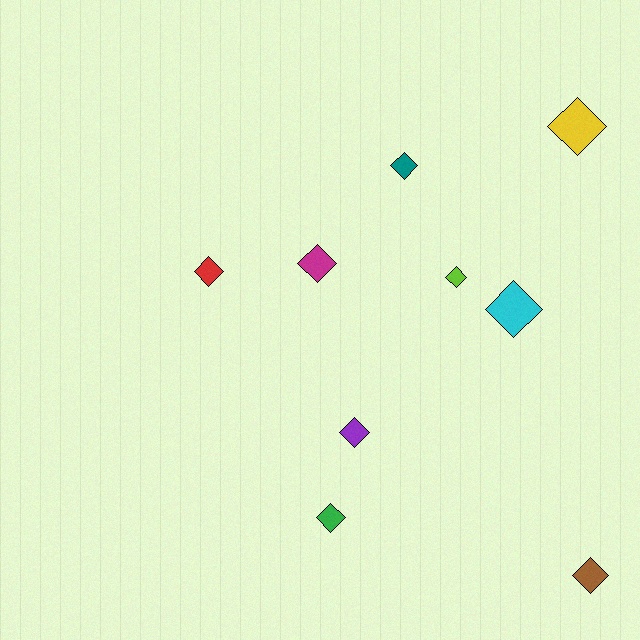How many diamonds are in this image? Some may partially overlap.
There are 9 diamonds.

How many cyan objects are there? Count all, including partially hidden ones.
There is 1 cyan object.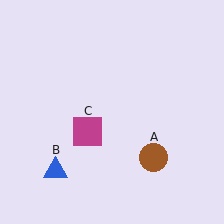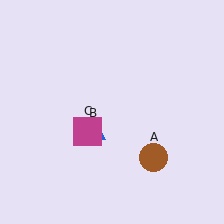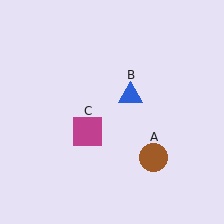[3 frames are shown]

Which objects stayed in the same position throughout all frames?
Brown circle (object A) and magenta square (object C) remained stationary.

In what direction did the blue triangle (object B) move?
The blue triangle (object B) moved up and to the right.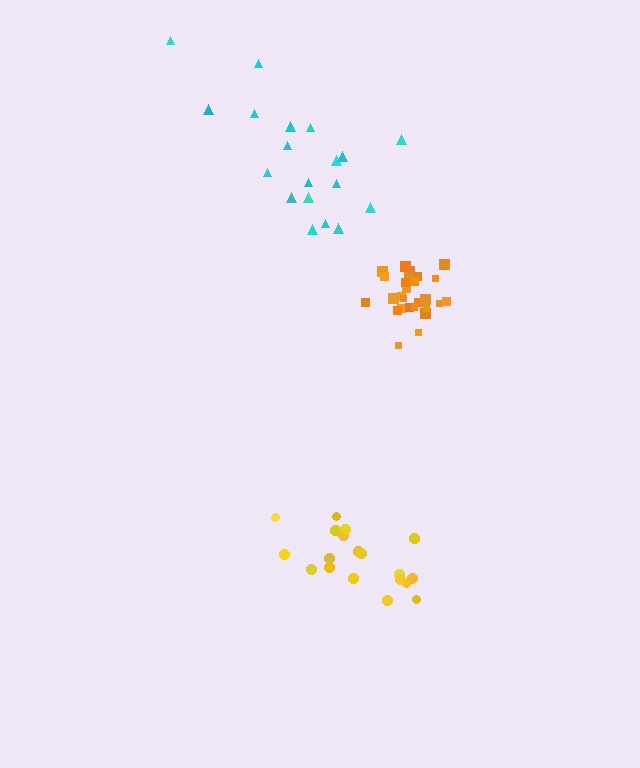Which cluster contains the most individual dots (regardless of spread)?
Orange (29).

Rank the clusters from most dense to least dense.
orange, yellow, cyan.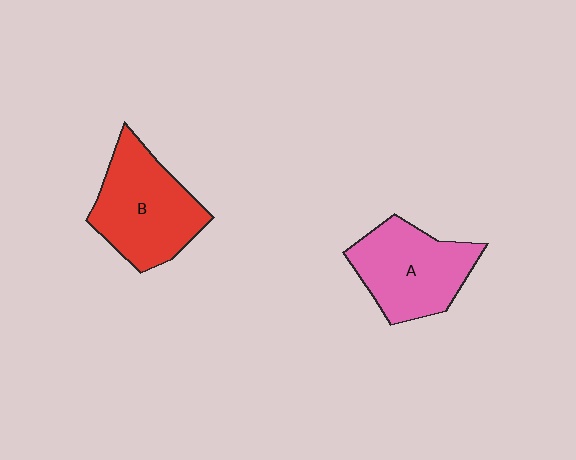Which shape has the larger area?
Shape B (red).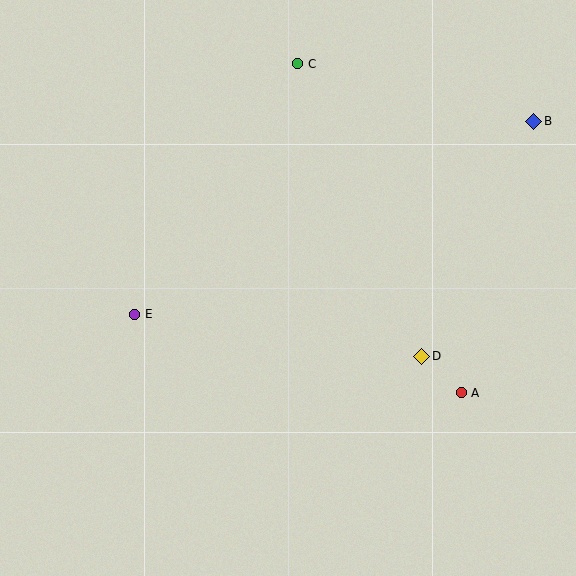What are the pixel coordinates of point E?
Point E is at (135, 314).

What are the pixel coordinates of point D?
Point D is at (422, 356).